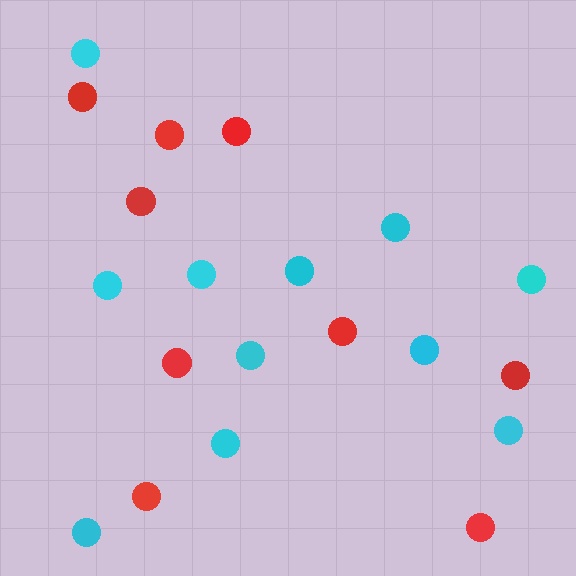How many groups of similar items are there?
There are 2 groups: one group of red circles (9) and one group of cyan circles (11).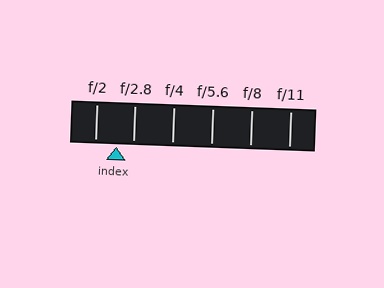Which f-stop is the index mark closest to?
The index mark is closest to f/2.8.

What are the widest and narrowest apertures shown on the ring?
The widest aperture shown is f/2 and the narrowest is f/11.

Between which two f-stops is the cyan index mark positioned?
The index mark is between f/2 and f/2.8.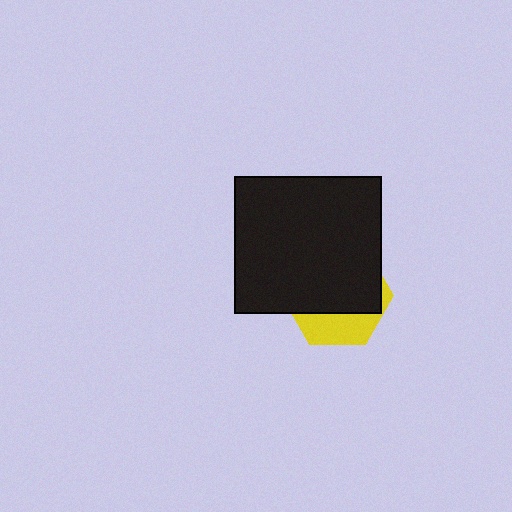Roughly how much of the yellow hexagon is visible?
A small part of it is visible (roughly 32%).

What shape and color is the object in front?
The object in front is a black rectangle.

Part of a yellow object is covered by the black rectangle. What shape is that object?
It is a hexagon.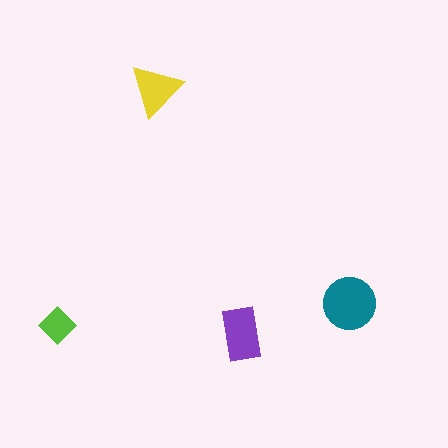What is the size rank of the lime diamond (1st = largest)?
4th.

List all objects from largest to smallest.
The teal circle, the purple rectangle, the yellow triangle, the lime diamond.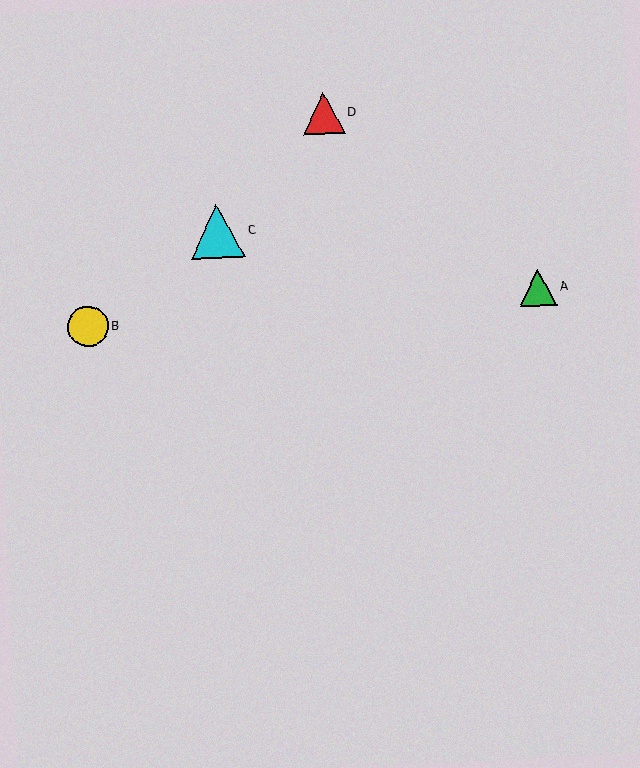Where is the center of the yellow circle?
The center of the yellow circle is at (88, 327).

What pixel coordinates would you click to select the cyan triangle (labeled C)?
Click at (217, 231) to select the cyan triangle C.